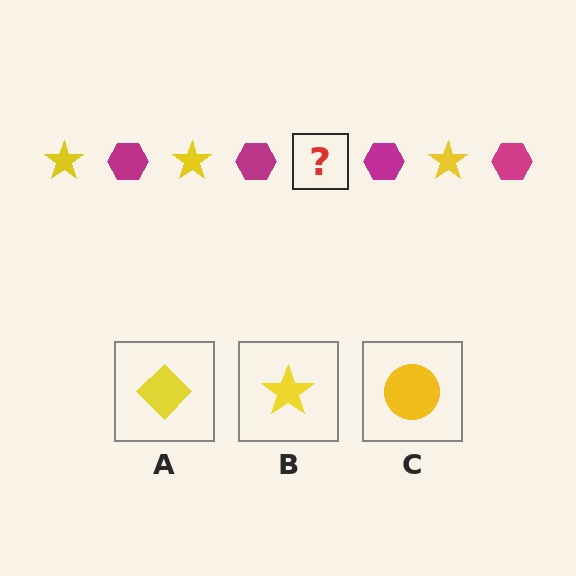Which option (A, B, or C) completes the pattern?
B.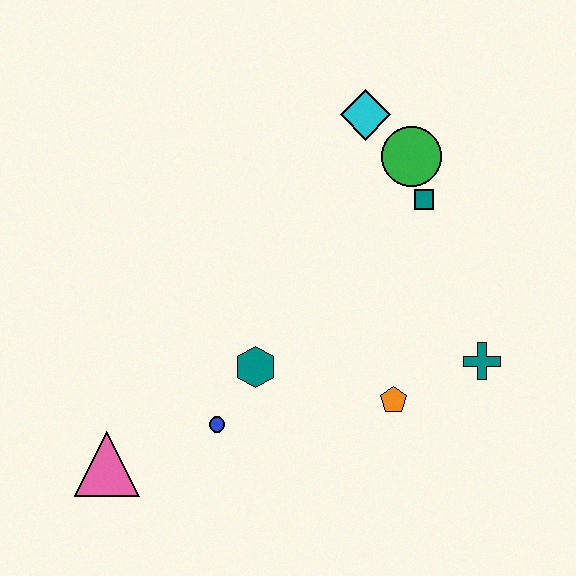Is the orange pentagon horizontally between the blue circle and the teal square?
Yes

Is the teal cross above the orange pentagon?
Yes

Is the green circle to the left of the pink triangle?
No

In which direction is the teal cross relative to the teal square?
The teal cross is below the teal square.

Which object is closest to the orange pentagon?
The teal cross is closest to the orange pentagon.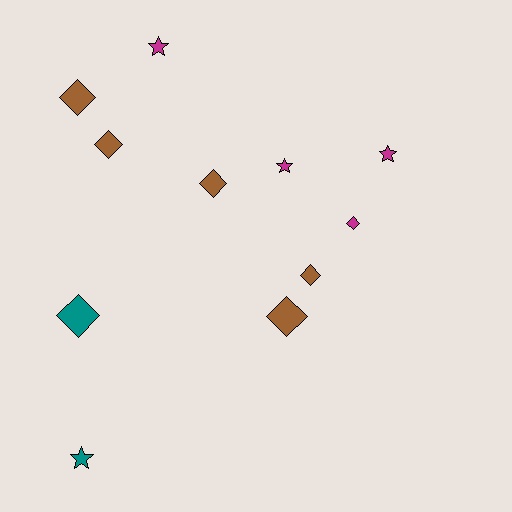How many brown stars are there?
There are no brown stars.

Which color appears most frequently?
Brown, with 5 objects.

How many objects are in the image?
There are 11 objects.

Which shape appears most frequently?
Diamond, with 7 objects.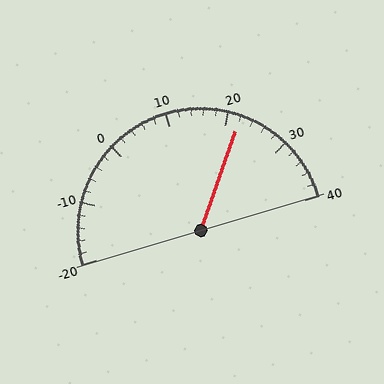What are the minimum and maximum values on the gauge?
The gauge ranges from -20 to 40.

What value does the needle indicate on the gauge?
The needle indicates approximately 22.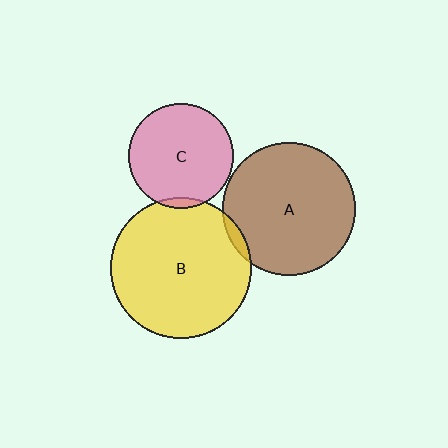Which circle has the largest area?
Circle B (yellow).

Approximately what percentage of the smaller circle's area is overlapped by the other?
Approximately 5%.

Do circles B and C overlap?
Yes.